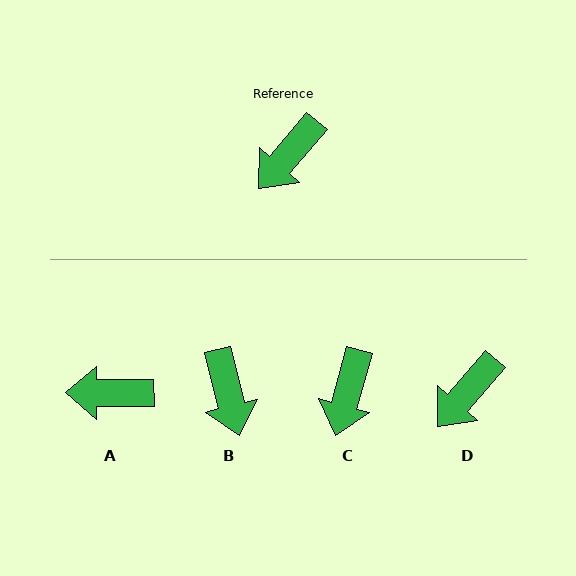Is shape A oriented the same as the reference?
No, it is off by about 49 degrees.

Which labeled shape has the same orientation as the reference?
D.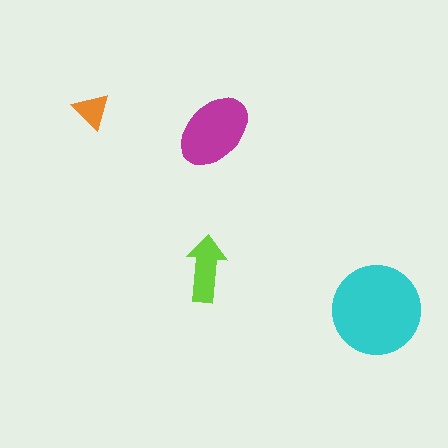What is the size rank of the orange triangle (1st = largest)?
4th.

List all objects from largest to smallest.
The cyan circle, the magenta ellipse, the lime arrow, the orange triangle.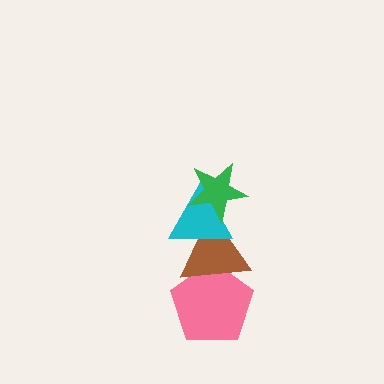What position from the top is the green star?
The green star is 1st from the top.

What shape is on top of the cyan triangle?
The green star is on top of the cyan triangle.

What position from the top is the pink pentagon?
The pink pentagon is 4th from the top.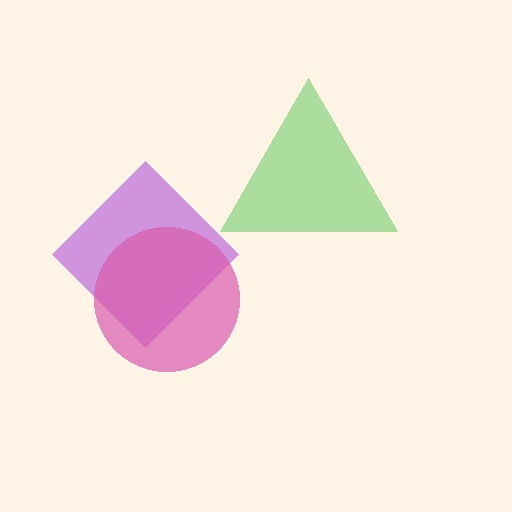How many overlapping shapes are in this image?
There are 3 overlapping shapes in the image.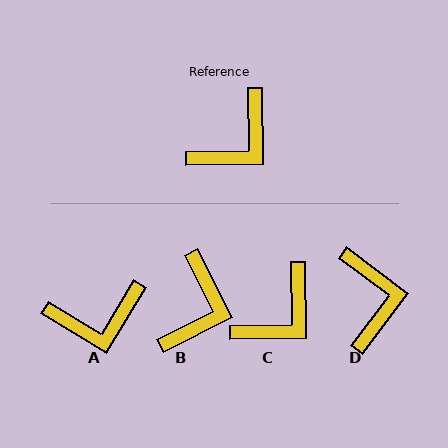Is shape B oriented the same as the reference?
No, it is off by about 26 degrees.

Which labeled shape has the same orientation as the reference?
C.